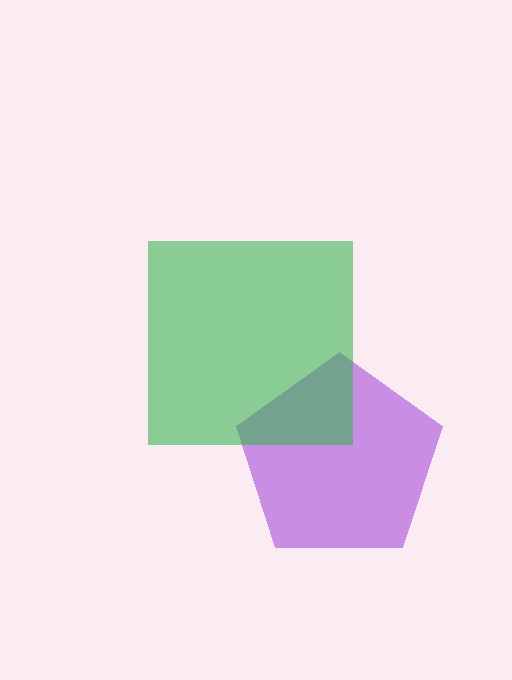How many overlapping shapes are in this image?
There are 2 overlapping shapes in the image.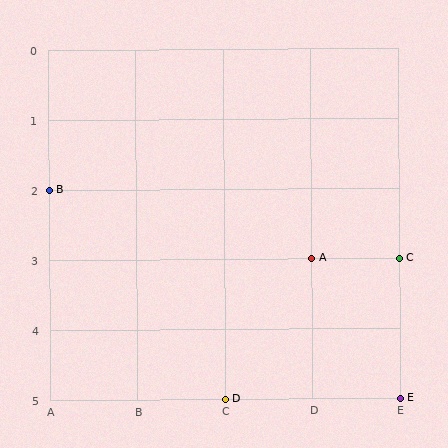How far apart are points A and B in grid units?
Points A and B are 3 columns and 1 row apart (about 3.2 grid units diagonally).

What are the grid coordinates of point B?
Point B is at grid coordinates (A, 2).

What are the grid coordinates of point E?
Point E is at grid coordinates (E, 5).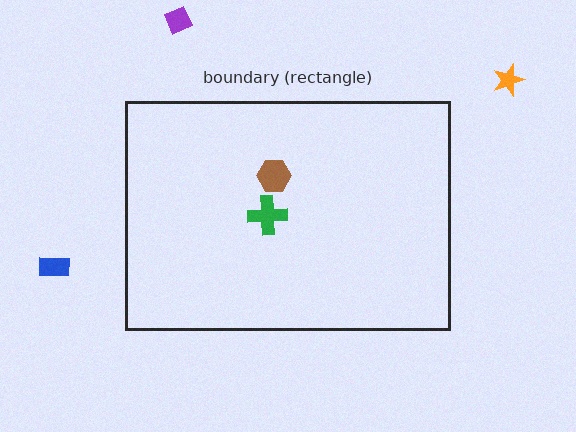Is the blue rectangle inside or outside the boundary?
Outside.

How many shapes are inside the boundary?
2 inside, 3 outside.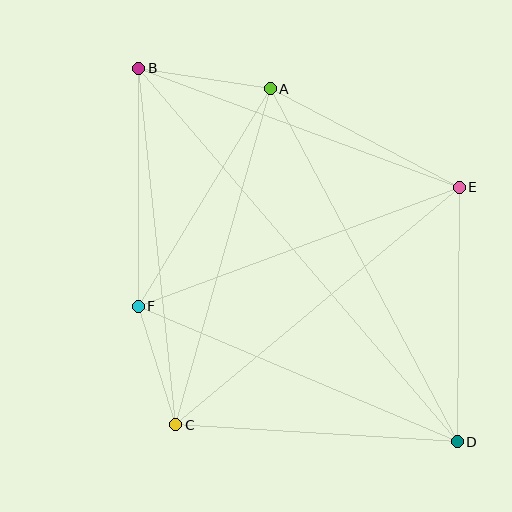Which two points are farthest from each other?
Points B and D are farthest from each other.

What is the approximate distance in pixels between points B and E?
The distance between B and E is approximately 342 pixels.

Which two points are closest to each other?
Points C and F are closest to each other.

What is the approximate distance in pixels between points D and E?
The distance between D and E is approximately 255 pixels.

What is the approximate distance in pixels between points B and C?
The distance between B and C is approximately 358 pixels.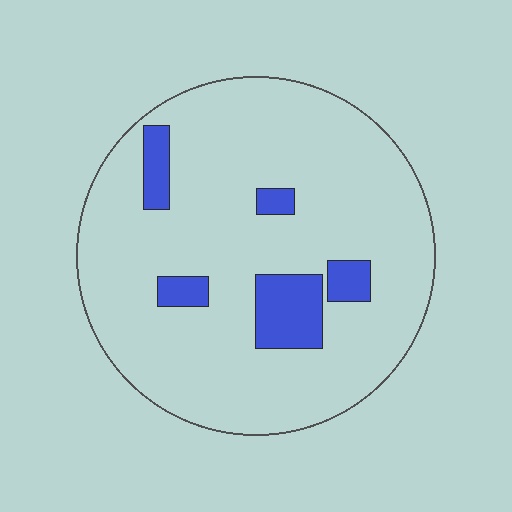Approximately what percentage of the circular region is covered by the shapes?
Approximately 10%.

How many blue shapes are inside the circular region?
5.